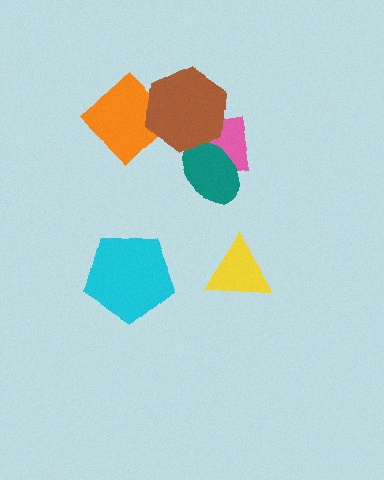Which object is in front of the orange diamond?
The brown hexagon is in front of the orange diamond.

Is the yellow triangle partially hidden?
No, no other shape covers it.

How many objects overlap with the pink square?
2 objects overlap with the pink square.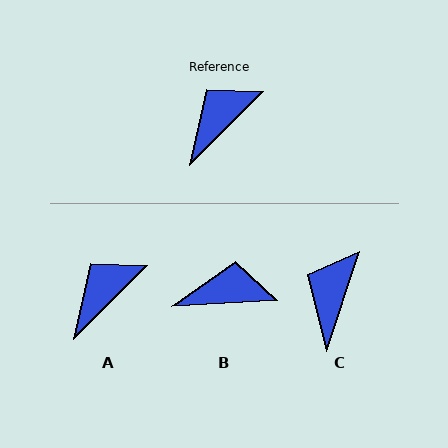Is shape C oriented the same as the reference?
No, it is off by about 27 degrees.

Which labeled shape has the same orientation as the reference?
A.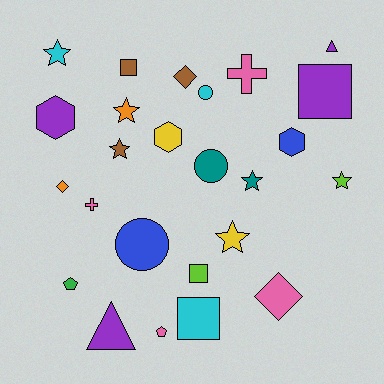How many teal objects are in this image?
There are 2 teal objects.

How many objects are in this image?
There are 25 objects.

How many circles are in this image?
There are 3 circles.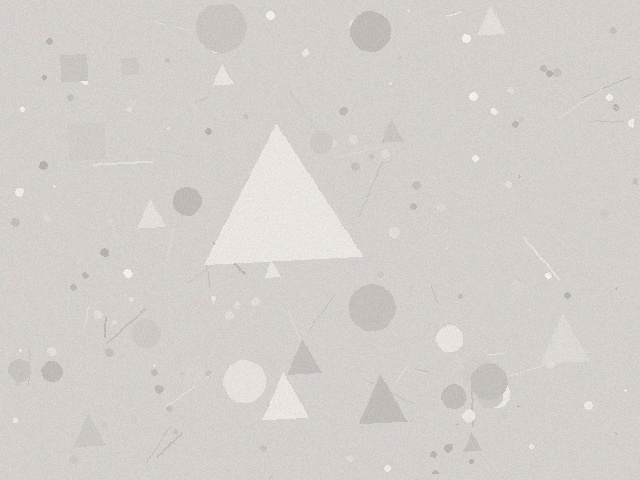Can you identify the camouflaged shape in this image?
The camouflaged shape is a triangle.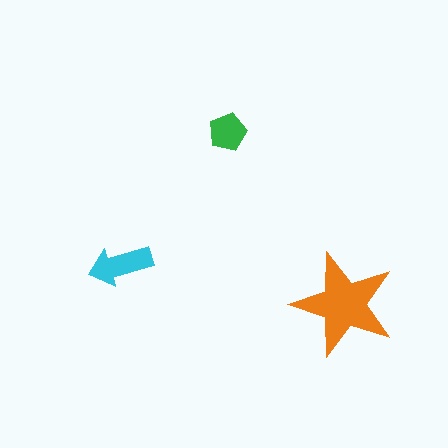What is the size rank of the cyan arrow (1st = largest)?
2nd.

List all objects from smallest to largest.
The green pentagon, the cyan arrow, the orange star.